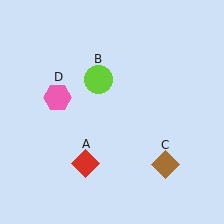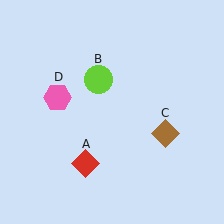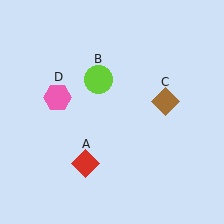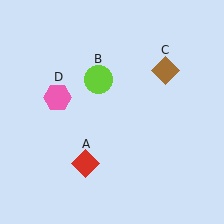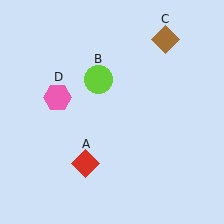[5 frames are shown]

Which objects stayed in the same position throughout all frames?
Red diamond (object A) and lime circle (object B) and pink hexagon (object D) remained stationary.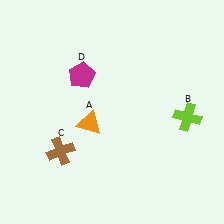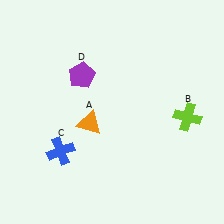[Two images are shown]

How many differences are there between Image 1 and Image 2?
There are 2 differences between the two images.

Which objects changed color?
C changed from brown to blue. D changed from magenta to purple.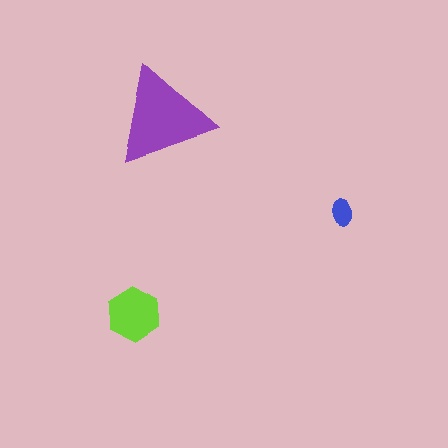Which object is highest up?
The purple triangle is topmost.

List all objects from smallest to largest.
The blue ellipse, the lime hexagon, the purple triangle.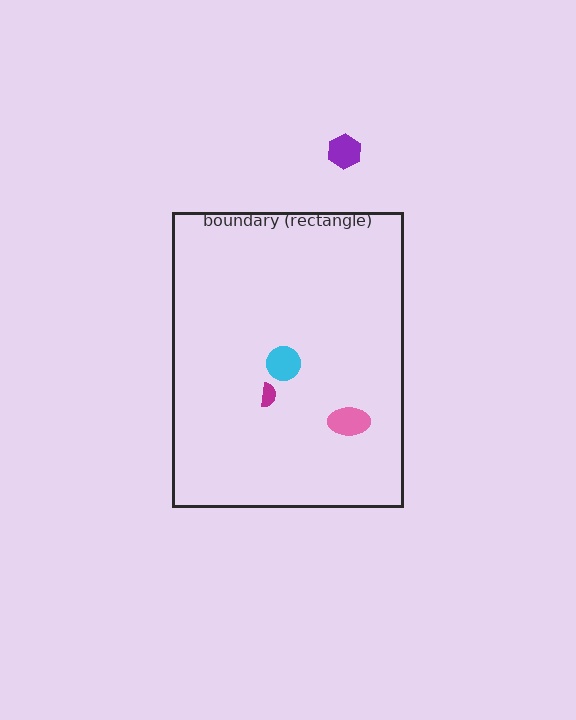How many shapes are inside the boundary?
3 inside, 1 outside.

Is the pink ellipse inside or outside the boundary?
Inside.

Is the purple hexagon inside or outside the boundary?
Outside.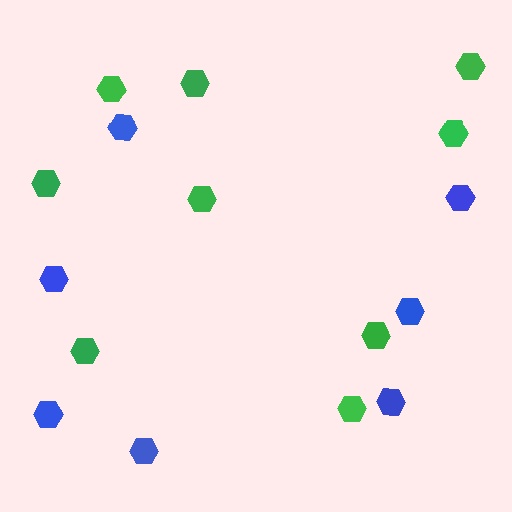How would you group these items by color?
There are 2 groups: one group of blue hexagons (7) and one group of green hexagons (9).